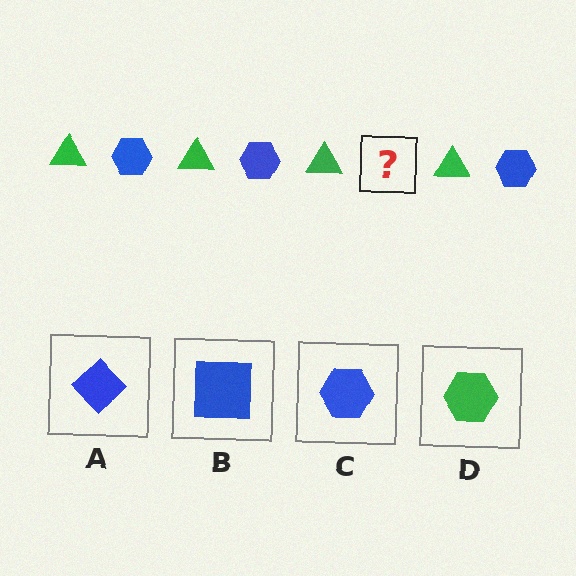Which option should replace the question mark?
Option C.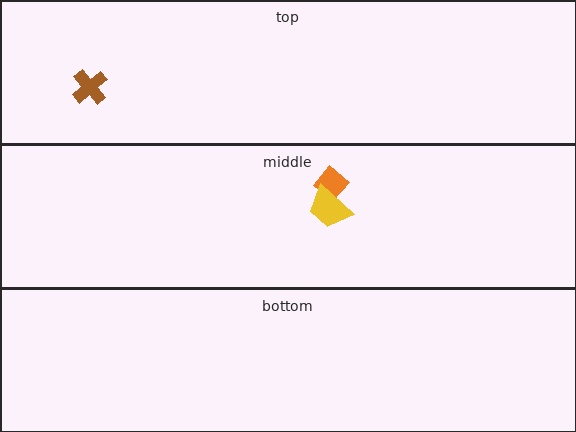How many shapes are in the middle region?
2.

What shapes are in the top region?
The brown cross.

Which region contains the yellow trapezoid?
The middle region.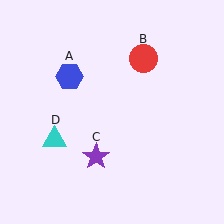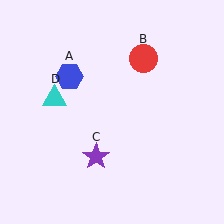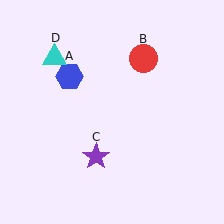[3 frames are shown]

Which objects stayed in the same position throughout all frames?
Blue hexagon (object A) and red circle (object B) and purple star (object C) remained stationary.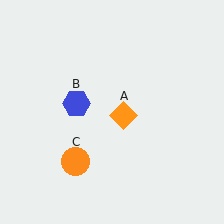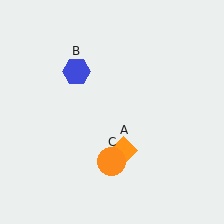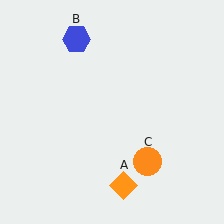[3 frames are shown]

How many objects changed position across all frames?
3 objects changed position: orange diamond (object A), blue hexagon (object B), orange circle (object C).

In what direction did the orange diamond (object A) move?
The orange diamond (object A) moved down.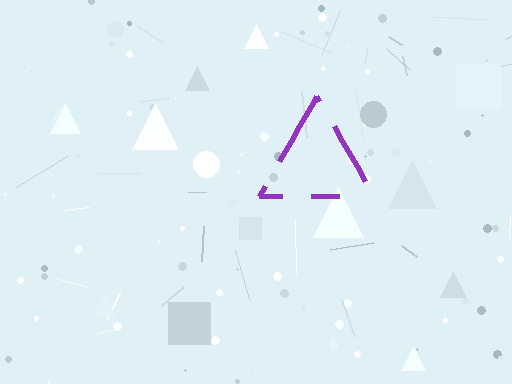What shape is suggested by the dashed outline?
The dashed outline suggests a triangle.